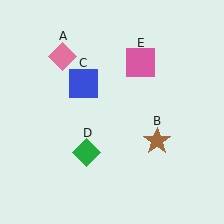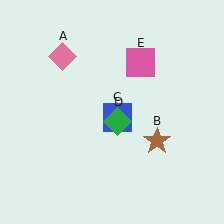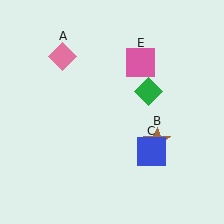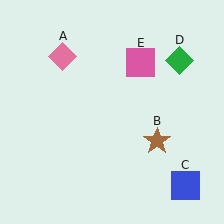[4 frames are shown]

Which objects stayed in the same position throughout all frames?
Pink diamond (object A) and brown star (object B) and pink square (object E) remained stationary.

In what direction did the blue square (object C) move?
The blue square (object C) moved down and to the right.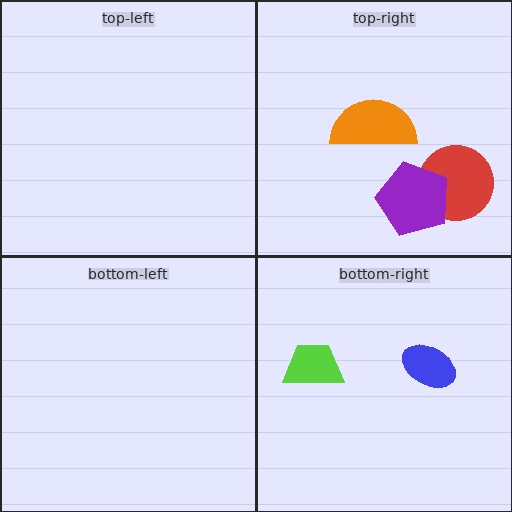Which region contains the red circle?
The top-right region.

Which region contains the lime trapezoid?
The bottom-right region.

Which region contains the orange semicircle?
The top-right region.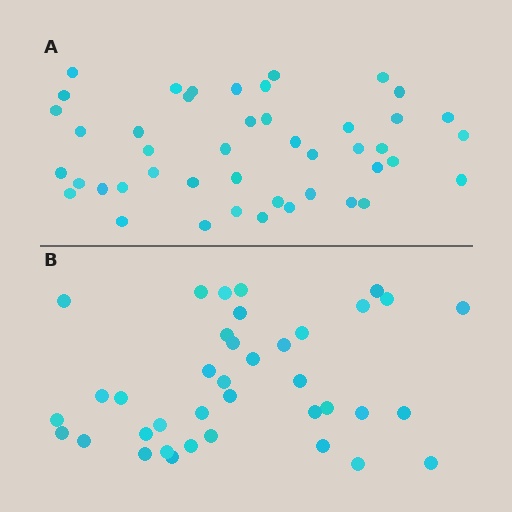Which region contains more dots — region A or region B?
Region A (the top region) has more dots.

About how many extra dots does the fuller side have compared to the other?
Region A has roughly 8 or so more dots than region B.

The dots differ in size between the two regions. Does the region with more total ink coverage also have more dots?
No. Region B has more total ink coverage because its dots are larger, but region A actually contains more individual dots. Total area can be misleading — the number of items is what matters here.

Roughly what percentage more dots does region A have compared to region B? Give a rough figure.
About 20% more.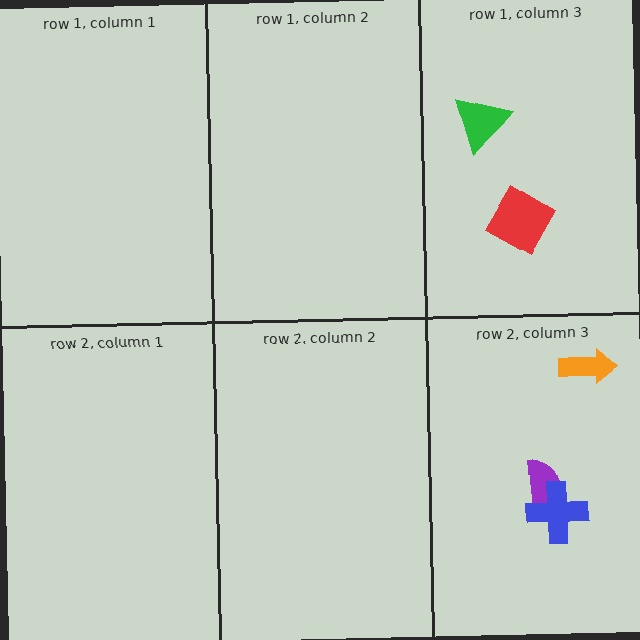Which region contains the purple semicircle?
The row 2, column 3 region.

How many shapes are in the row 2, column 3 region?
3.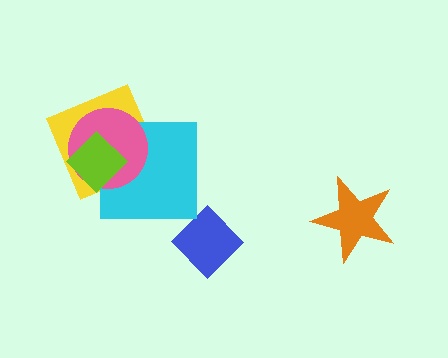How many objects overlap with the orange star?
0 objects overlap with the orange star.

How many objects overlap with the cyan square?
3 objects overlap with the cyan square.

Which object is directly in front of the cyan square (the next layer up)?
The pink circle is directly in front of the cyan square.